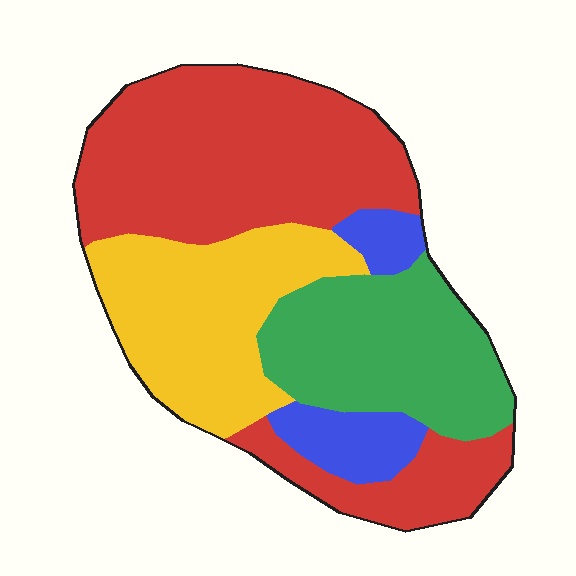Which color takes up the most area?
Red, at roughly 45%.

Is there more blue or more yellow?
Yellow.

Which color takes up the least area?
Blue, at roughly 10%.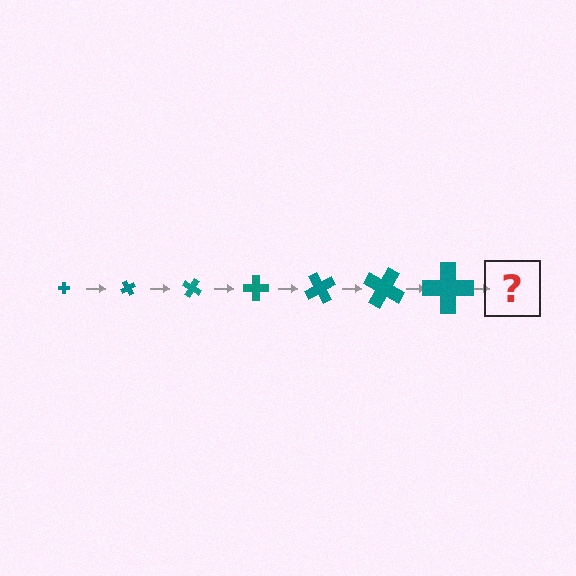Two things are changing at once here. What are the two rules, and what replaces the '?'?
The two rules are that the cross grows larger each step and it rotates 60 degrees each step. The '?' should be a cross, larger than the previous one and rotated 420 degrees from the start.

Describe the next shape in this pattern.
It should be a cross, larger than the previous one and rotated 420 degrees from the start.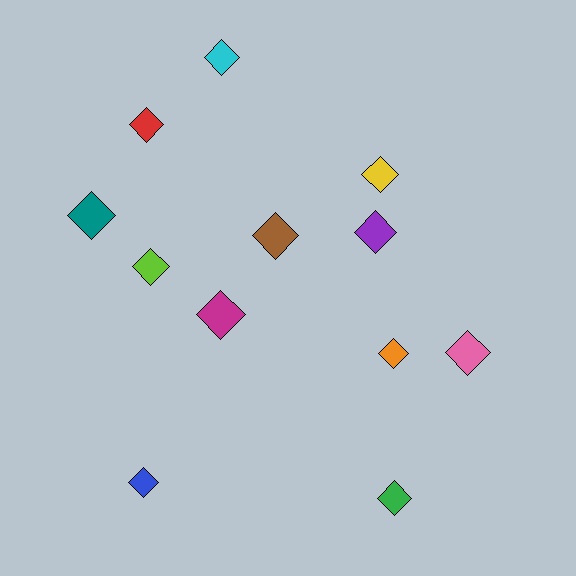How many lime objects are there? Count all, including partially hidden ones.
There is 1 lime object.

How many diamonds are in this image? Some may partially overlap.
There are 12 diamonds.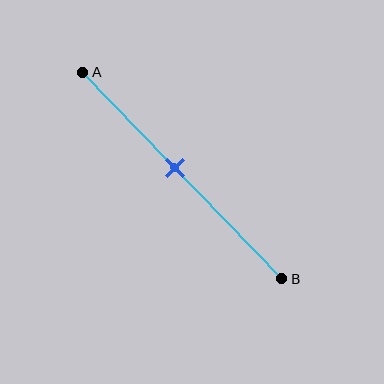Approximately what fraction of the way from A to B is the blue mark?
The blue mark is approximately 45% of the way from A to B.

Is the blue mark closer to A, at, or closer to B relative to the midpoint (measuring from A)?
The blue mark is closer to point A than the midpoint of segment AB.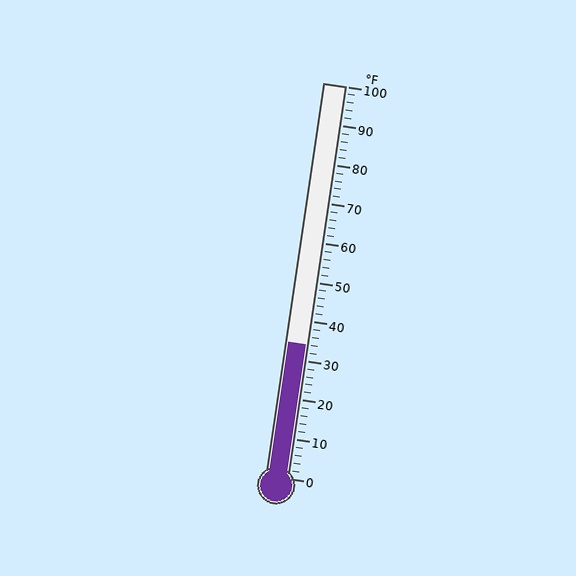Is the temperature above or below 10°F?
The temperature is above 10°F.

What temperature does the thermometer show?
The thermometer shows approximately 34°F.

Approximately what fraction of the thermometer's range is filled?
The thermometer is filled to approximately 35% of its range.